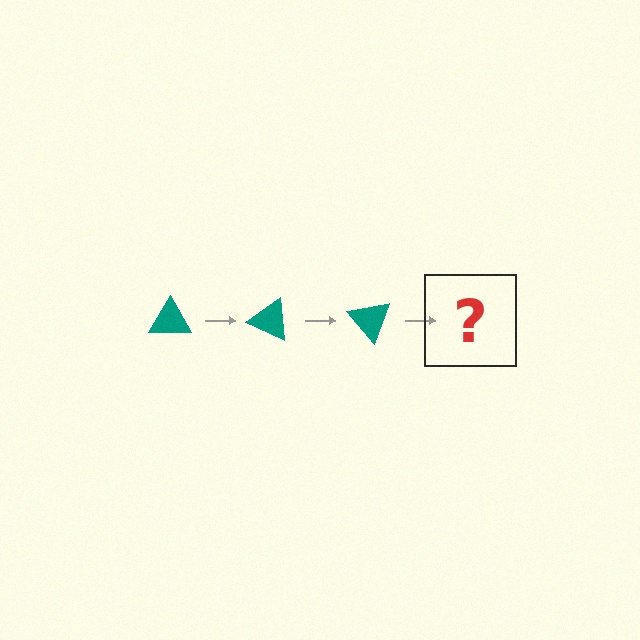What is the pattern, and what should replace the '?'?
The pattern is that the triangle rotates 25 degrees each step. The '?' should be a teal triangle rotated 75 degrees.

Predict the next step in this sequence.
The next step is a teal triangle rotated 75 degrees.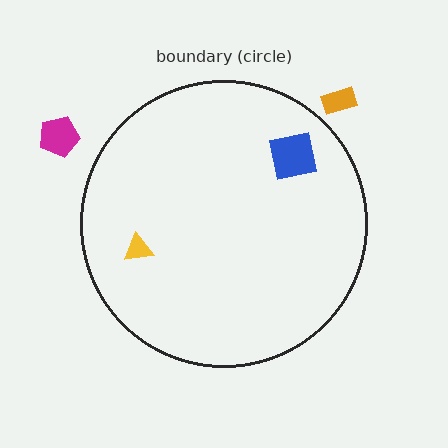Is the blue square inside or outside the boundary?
Inside.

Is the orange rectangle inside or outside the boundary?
Outside.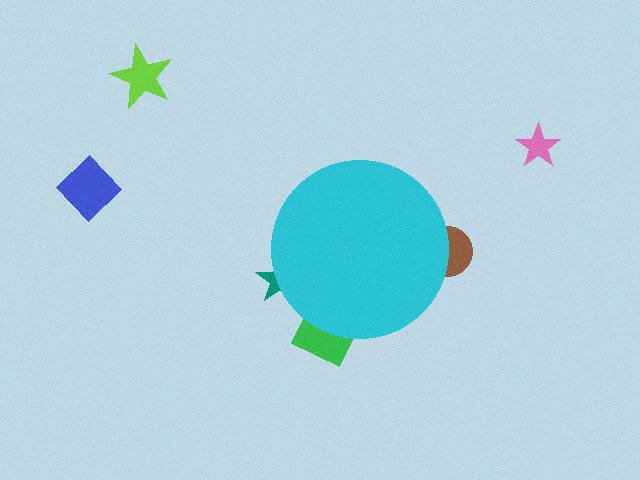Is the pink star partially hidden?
No, the pink star is fully visible.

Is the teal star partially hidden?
Yes, the teal star is partially hidden behind the cyan circle.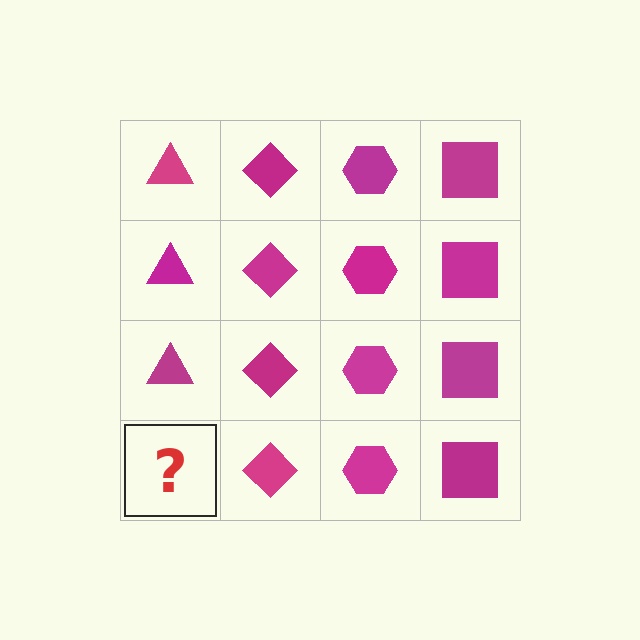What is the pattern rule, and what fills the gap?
The rule is that each column has a consistent shape. The gap should be filled with a magenta triangle.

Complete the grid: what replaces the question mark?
The question mark should be replaced with a magenta triangle.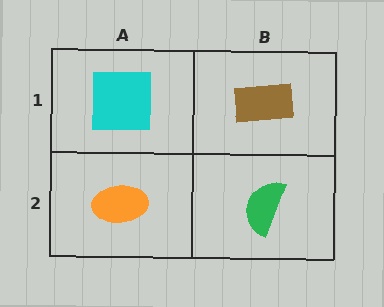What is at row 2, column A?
An orange ellipse.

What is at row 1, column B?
A brown rectangle.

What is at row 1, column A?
A cyan square.